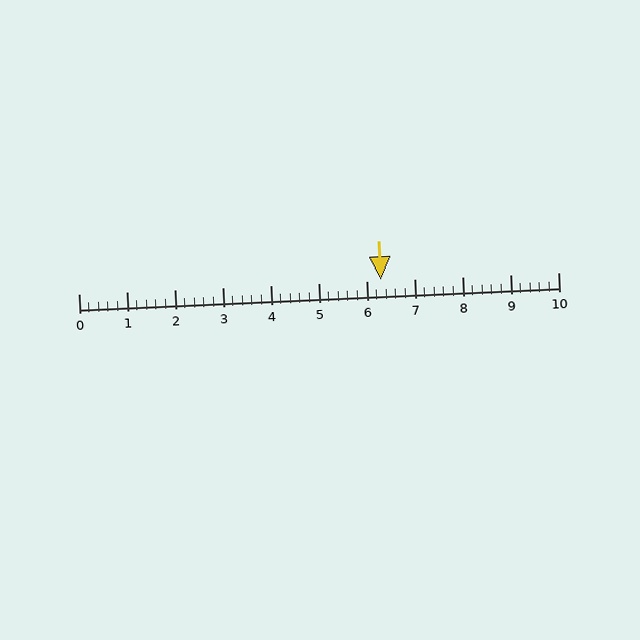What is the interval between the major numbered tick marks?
The major tick marks are spaced 1 units apart.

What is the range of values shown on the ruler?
The ruler shows values from 0 to 10.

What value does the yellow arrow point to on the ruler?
The yellow arrow points to approximately 6.3.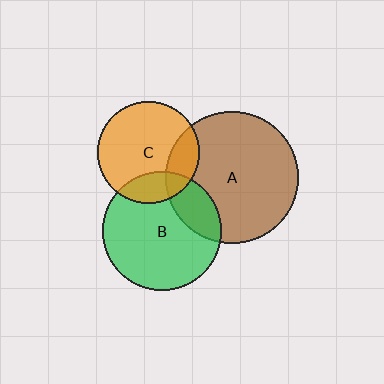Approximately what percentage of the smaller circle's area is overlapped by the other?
Approximately 20%.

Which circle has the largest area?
Circle A (brown).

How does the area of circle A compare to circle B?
Approximately 1.2 times.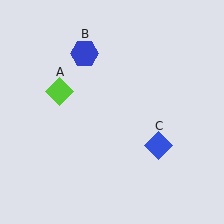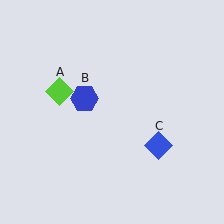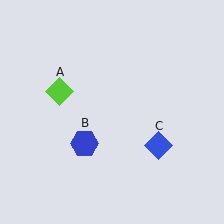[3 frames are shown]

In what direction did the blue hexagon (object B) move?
The blue hexagon (object B) moved down.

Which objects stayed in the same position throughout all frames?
Lime diamond (object A) and blue diamond (object C) remained stationary.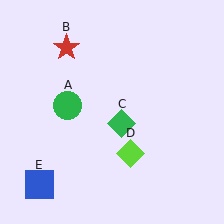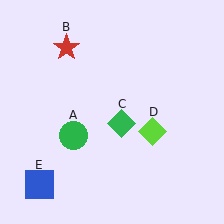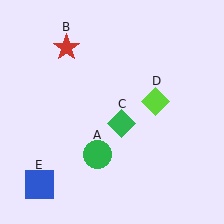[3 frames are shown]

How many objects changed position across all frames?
2 objects changed position: green circle (object A), lime diamond (object D).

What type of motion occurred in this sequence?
The green circle (object A), lime diamond (object D) rotated counterclockwise around the center of the scene.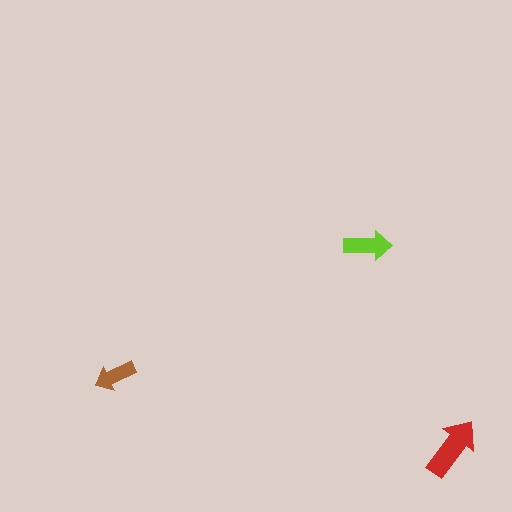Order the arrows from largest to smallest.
the red one, the lime one, the brown one.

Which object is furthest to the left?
The brown arrow is leftmost.